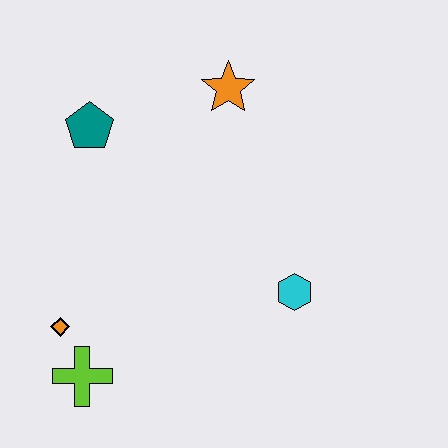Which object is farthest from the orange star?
The lime cross is farthest from the orange star.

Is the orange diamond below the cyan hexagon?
Yes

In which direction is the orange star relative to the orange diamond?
The orange star is above the orange diamond.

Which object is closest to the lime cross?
The orange diamond is closest to the lime cross.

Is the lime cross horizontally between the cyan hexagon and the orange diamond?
Yes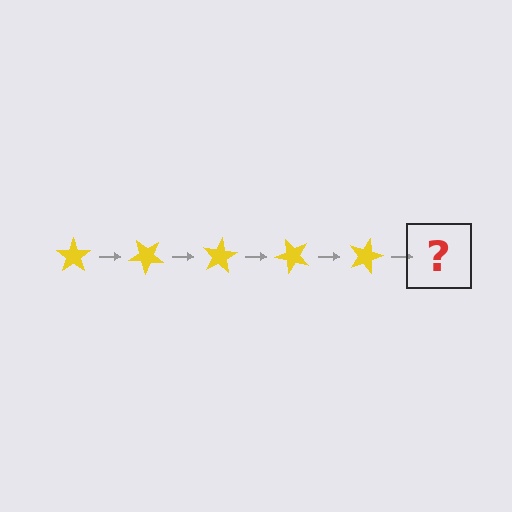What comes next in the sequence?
The next element should be a yellow star rotated 200 degrees.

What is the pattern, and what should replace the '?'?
The pattern is that the star rotates 40 degrees each step. The '?' should be a yellow star rotated 200 degrees.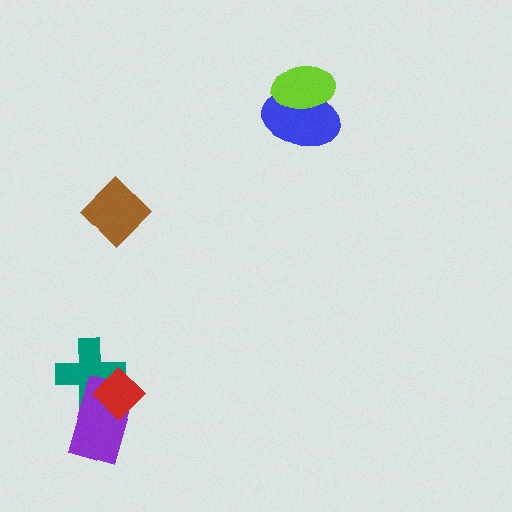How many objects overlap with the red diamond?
2 objects overlap with the red diamond.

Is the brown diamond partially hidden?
No, no other shape covers it.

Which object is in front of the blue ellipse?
The lime ellipse is in front of the blue ellipse.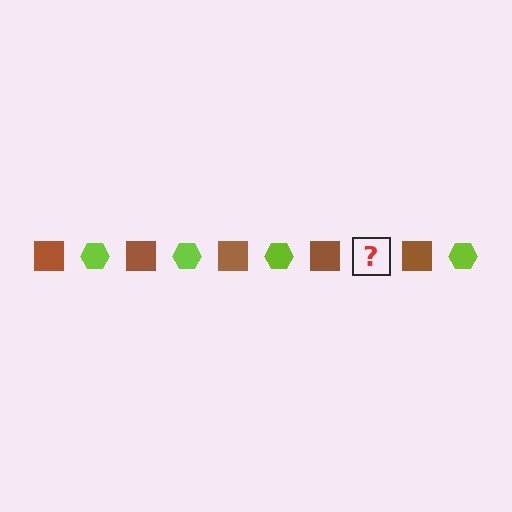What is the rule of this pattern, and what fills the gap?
The rule is that the pattern alternates between brown square and lime hexagon. The gap should be filled with a lime hexagon.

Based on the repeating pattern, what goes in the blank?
The blank should be a lime hexagon.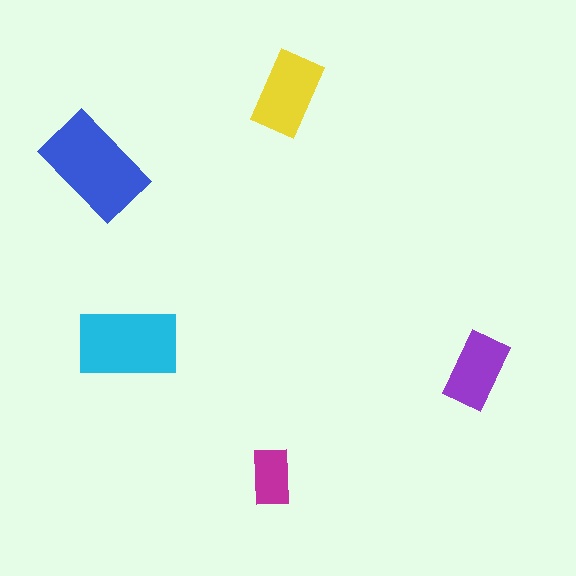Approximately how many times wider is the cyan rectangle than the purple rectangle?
About 1.5 times wider.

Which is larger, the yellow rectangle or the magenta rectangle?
The yellow one.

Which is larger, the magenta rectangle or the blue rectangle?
The blue one.